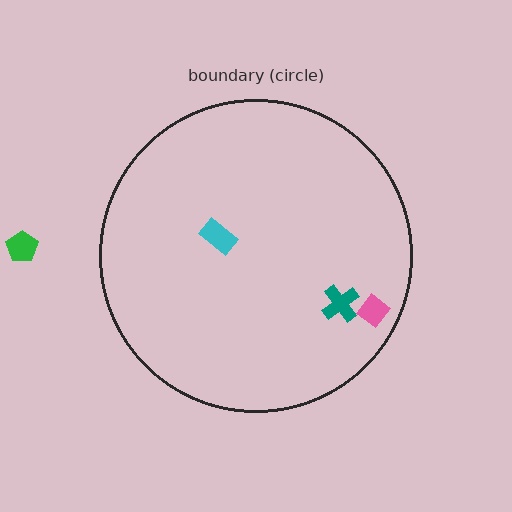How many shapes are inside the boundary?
3 inside, 1 outside.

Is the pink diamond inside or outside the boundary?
Inside.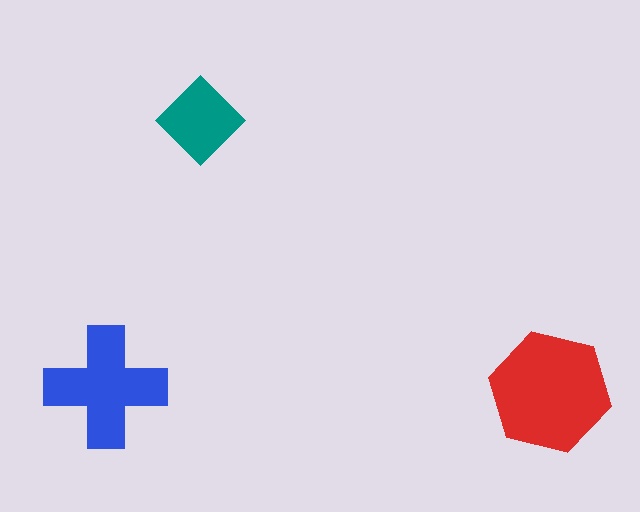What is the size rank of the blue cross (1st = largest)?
2nd.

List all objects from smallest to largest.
The teal diamond, the blue cross, the red hexagon.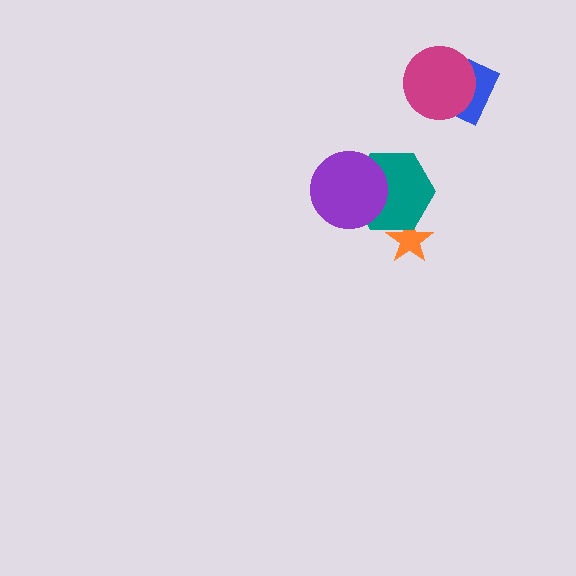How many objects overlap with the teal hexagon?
2 objects overlap with the teal hexagon.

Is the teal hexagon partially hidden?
Yes, it is partially covered by another shape.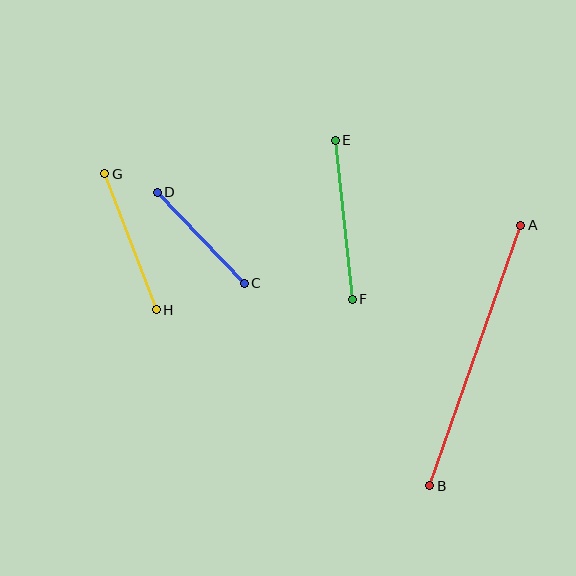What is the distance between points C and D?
The distance is approximately 126 pixels.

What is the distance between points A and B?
The distance is approximately 276 pixels.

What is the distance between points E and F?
The distance is approximately 160 pixels.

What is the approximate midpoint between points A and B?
The midpoint is at approximately (475, 355) pixels.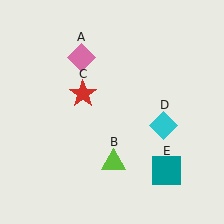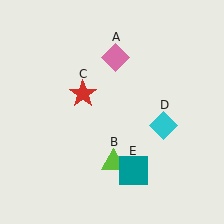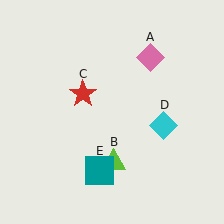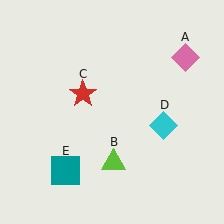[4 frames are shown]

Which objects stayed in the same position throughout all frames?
Lime triangle (object B) and red star (object C) and cyan diamond (object D) remained stationary.